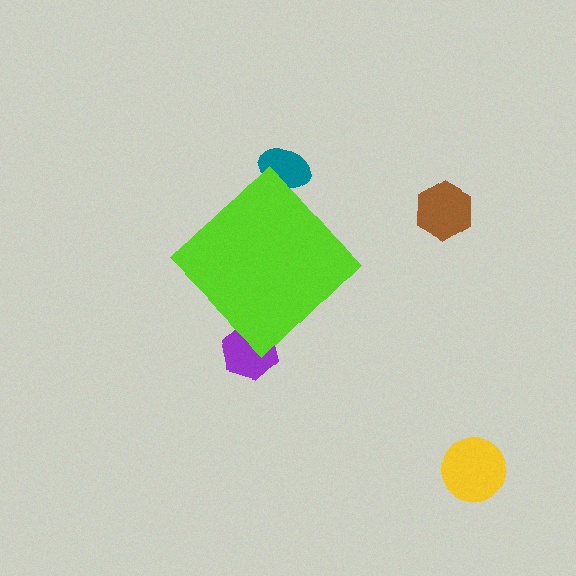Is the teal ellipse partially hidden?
Yes, the teal ellipse is partially hidden behind the lime diamond.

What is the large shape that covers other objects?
A lime diamond.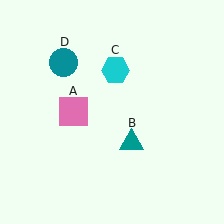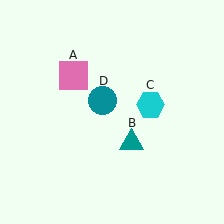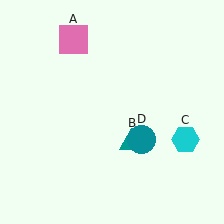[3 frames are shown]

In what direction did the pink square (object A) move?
The pink square (object A) moved up.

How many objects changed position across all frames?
3 objects changed position: pink square (object A), cyan hexagon (object C), teal circle (object D).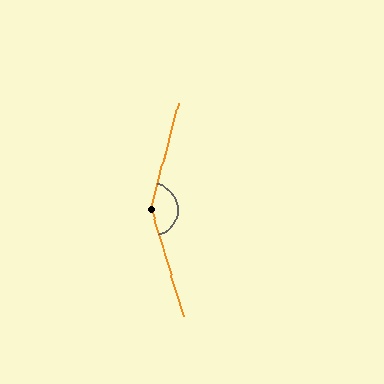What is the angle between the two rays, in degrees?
Approximately 148 degrees.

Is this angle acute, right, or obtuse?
It is obtuse.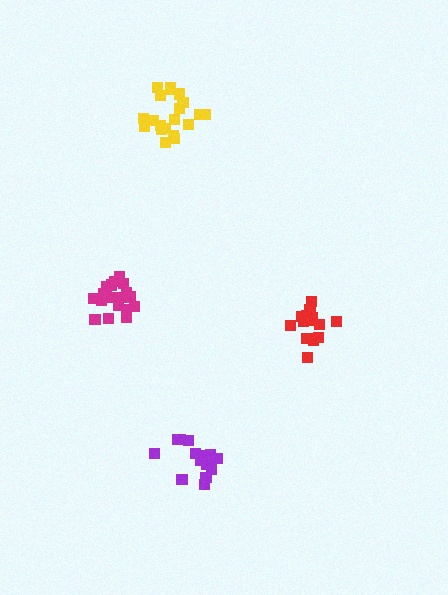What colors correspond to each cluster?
The clusters are colored: magenta, yellow, purple, red.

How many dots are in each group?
Group 1: 20 dots, Group 2: 20 dots, Group 3: 15 dots, Group 4: 14 dots (69 total).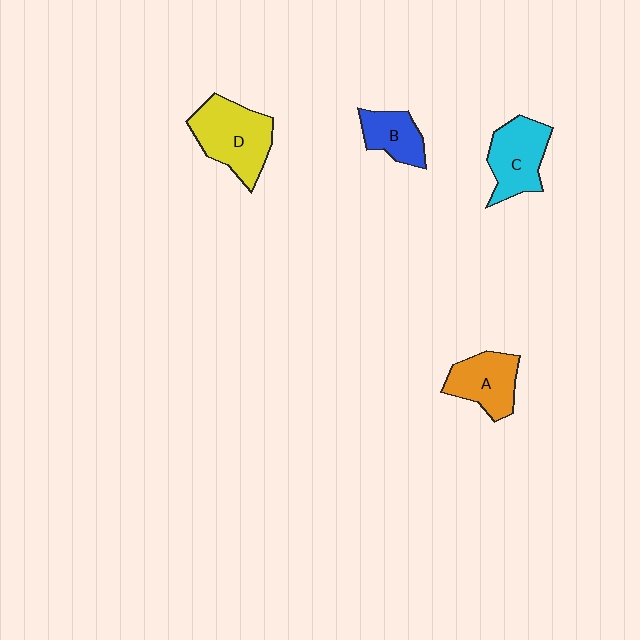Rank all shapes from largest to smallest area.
From largest to smallest: D (yellow), C (cyan), A (orange), B (blue).